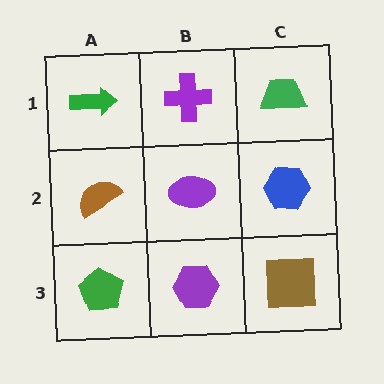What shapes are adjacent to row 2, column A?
A green arrow (row 1, column A), a green pentagon (row 3, column A), a purple ellipse (row 2, column B).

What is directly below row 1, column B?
A purple ellipse.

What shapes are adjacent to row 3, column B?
A purple ellipse (row 2, column B), a green pentagon (row 3, column A), a brown square (row 3, column C).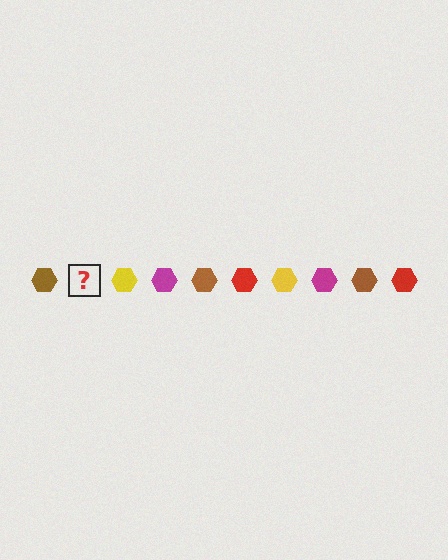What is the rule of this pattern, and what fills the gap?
The rule is that the pattern cycles through brown, red, yellow, magenta hexagons. The gap should be filled with a red hexagon.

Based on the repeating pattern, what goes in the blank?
The blank should be a red hexagon.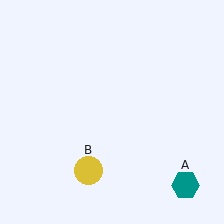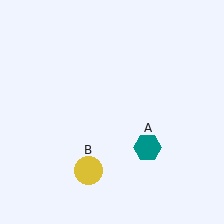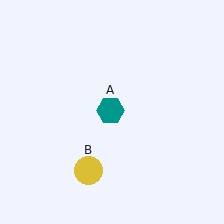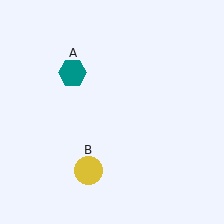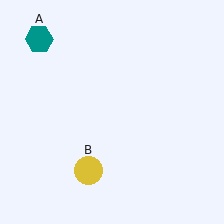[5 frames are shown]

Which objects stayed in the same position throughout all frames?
Yellow circle (object B) remained stationary.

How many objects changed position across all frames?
1 object changed position: teal hexagon (object A).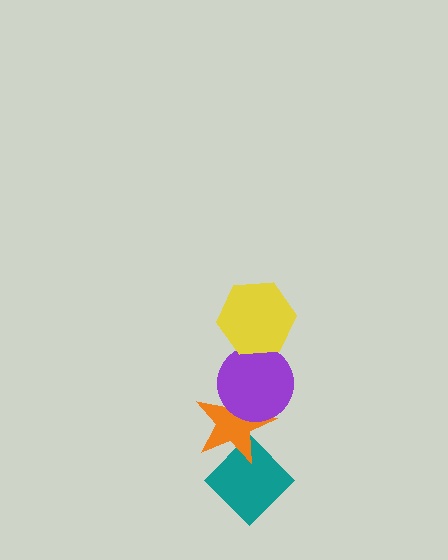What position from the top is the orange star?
The orange star is 3rd from the top.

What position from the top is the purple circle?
The purple circle is 2nd from the top.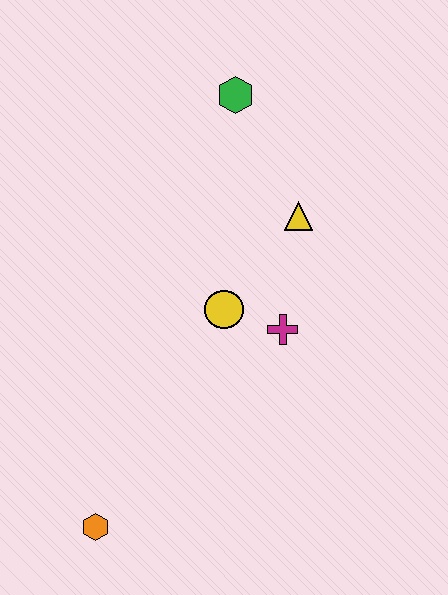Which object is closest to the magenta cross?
The yellow circle is closest to the magenta cross.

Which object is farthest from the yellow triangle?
The orange hexagon is farthest from the yellow triangle.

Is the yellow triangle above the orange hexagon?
Yes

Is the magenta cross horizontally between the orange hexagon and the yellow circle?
No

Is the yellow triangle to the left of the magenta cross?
No